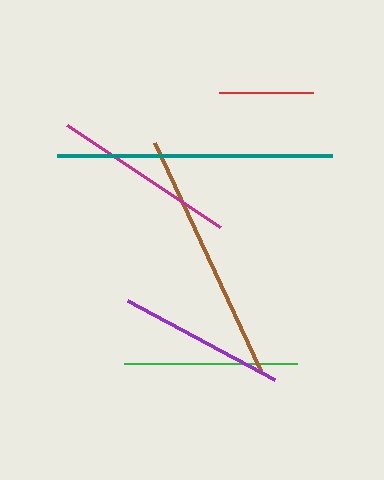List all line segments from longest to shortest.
From longest to shortest: teal, brown, magenta, green, purple, red.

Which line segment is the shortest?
The red line is the shortest at approximately 95 pixels.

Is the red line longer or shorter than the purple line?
The purple line is longer than the red line.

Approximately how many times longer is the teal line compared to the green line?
The teal line is approximately 1.6 times the length of the green line.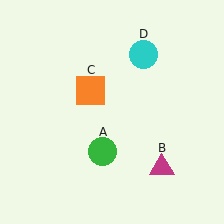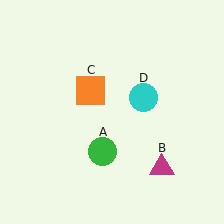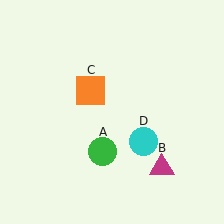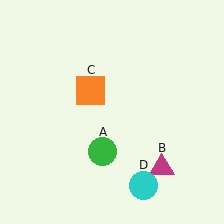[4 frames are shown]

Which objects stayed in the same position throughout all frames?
Green circle (object A) and magenta triangle (object B) and orange square (object C) remained stationary.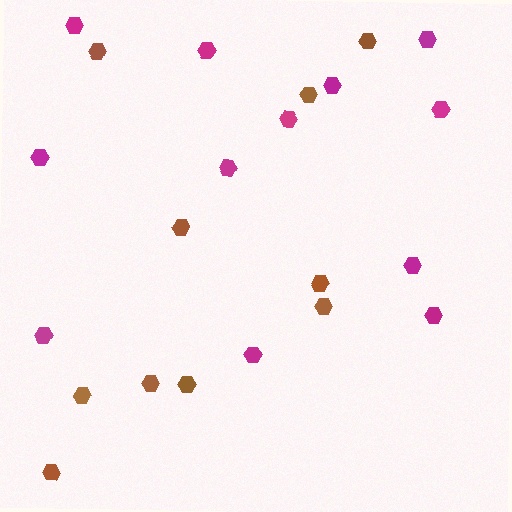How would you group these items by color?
There are 2 groups: one group of magenta hexagons (12) and one group of brown hexagons (10).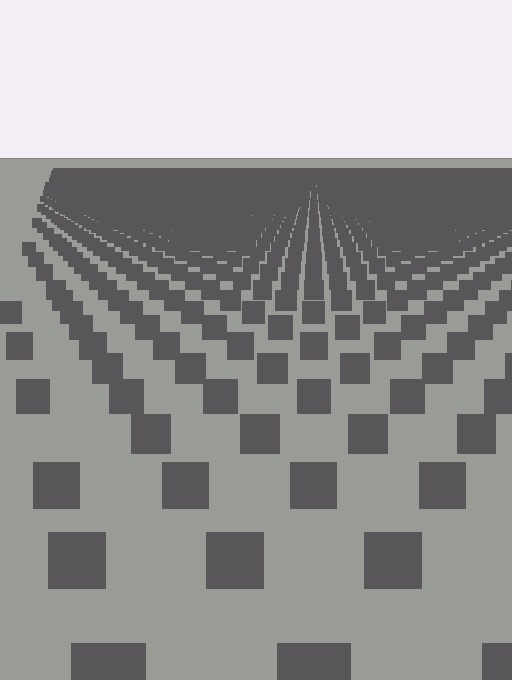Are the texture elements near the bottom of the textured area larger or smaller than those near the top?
Larger. Near the bottom, elements are closer to the viewer and appear at a bigger on-screen size.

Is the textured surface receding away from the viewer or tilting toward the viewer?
The surface is receding away from the viewer. Texture elements get smaller and denser toward the top.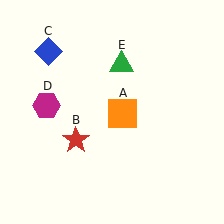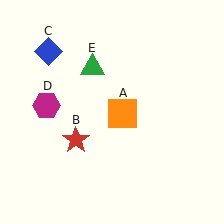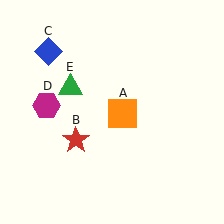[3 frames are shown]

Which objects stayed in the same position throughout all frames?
Orange square (object A) and red star (object B) and blue diamond (object C) and magenta hexagon (object D) remained stationary.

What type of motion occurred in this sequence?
The green triangle (object E) rotated counterclockwise around the center of the scene.